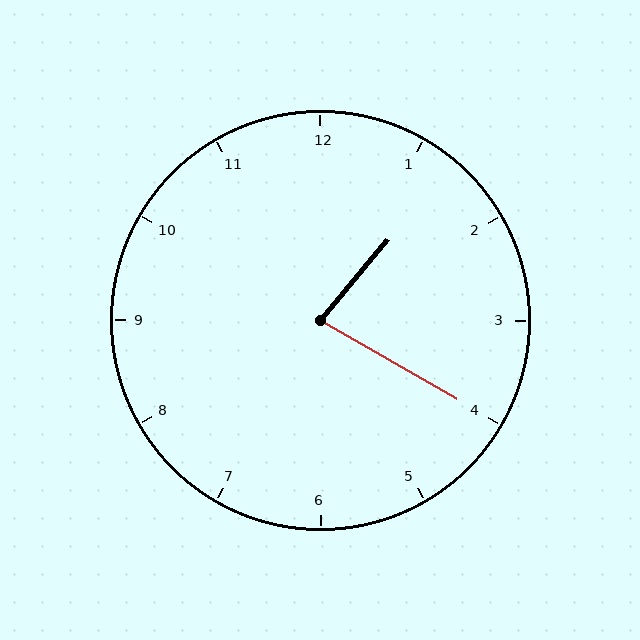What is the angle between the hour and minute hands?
Approximately 80 degrees.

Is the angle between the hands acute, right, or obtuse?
It is acute.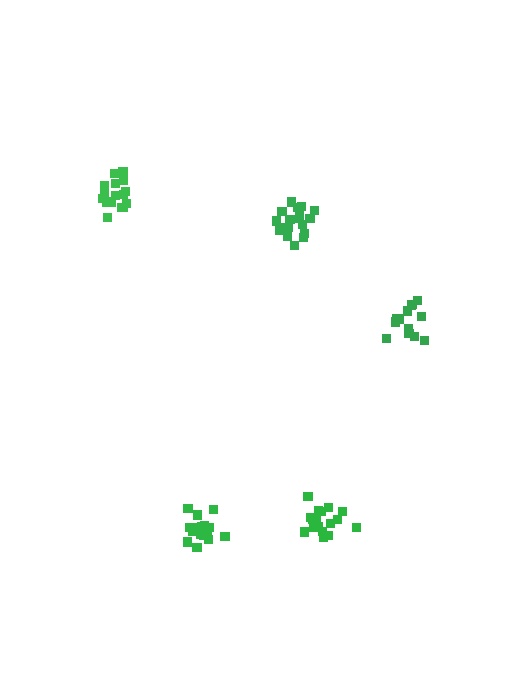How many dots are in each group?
Group 1: 13 dots, Group 2: 18 dots, Group 3: 18 dots, Group 4: 18 dots, Group 5: 17 dots (84 total).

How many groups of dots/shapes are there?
There are 5 groups.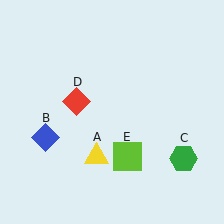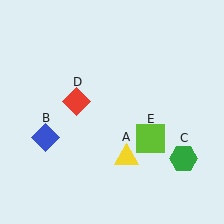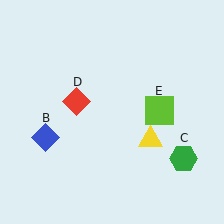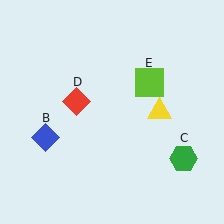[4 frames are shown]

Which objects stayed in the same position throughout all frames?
Blue diamond (object B) and green hexagon (object C) and red diamond (object D) remained stationary.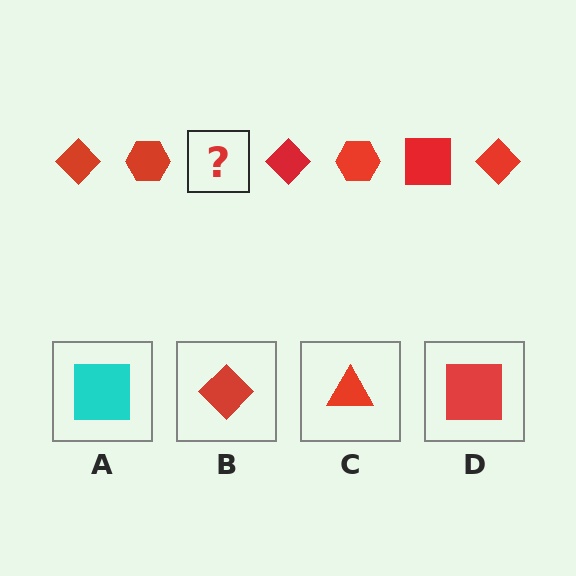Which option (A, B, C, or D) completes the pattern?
D.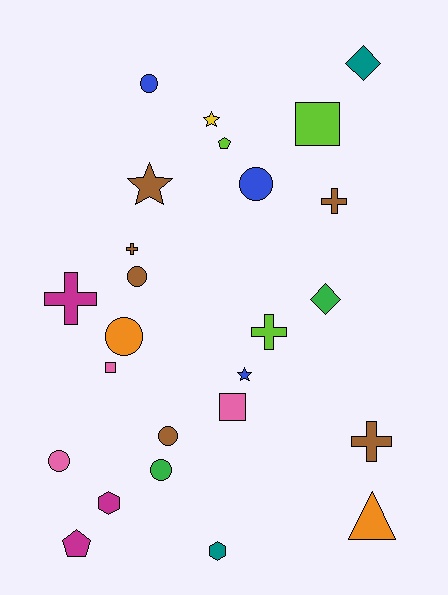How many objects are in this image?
There are 25 objects.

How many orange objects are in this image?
There are 2 orange objects.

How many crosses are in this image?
There are 5 crosses.